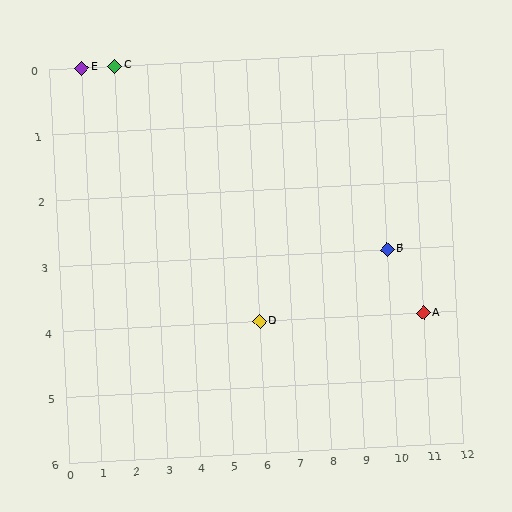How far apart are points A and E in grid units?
Points A and E are 10 columns and 4 rows apart (about 10.8 grid units diagonally).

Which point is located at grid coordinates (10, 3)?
Point B is at (10, 3).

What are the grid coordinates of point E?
Point E is at grid coordinates (1, 0).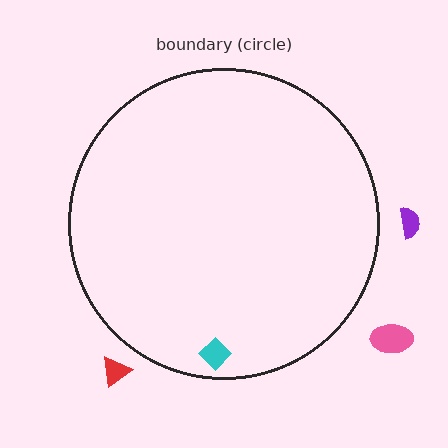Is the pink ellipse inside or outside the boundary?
Outside.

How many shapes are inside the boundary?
1 inside, 3 outside.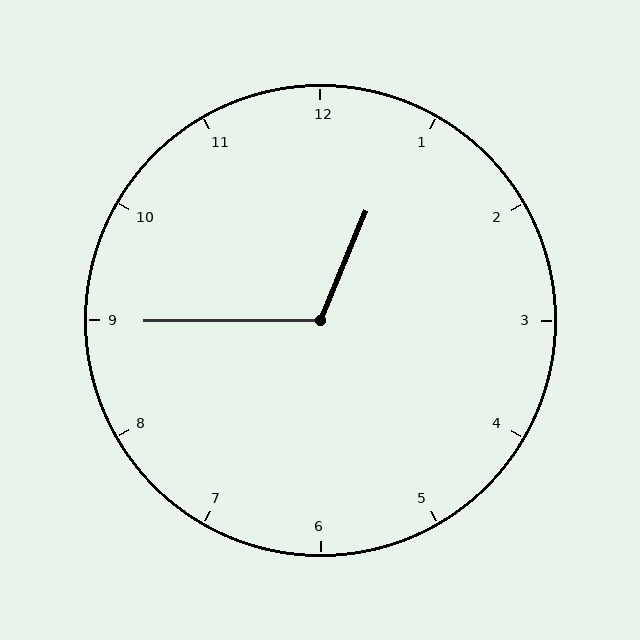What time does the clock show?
12:45.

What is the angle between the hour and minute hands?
Approximately 112 degrees.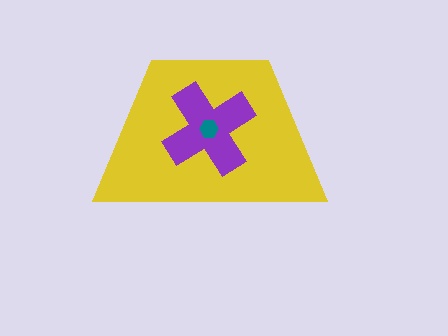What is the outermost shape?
The yellow trapezoid.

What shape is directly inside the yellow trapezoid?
The purple cross.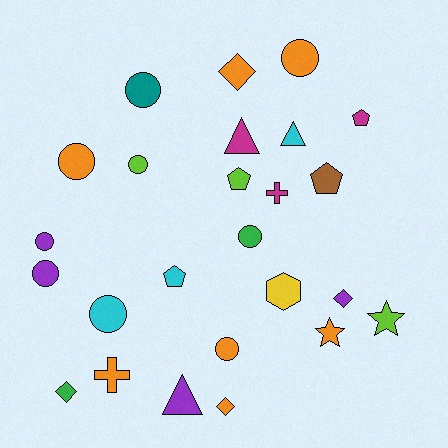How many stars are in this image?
There are 2 stars.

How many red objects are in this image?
There are no red objects.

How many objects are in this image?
There are 25 objects.